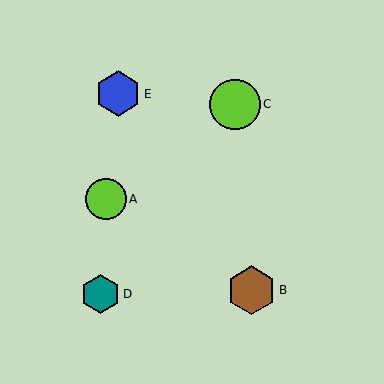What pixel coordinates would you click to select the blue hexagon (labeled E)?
Click at (118, 94) to select the blue hexagon E.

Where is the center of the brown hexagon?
The center of the brown hexagon is at (252, 290).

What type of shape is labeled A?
Shape A is a lime circle.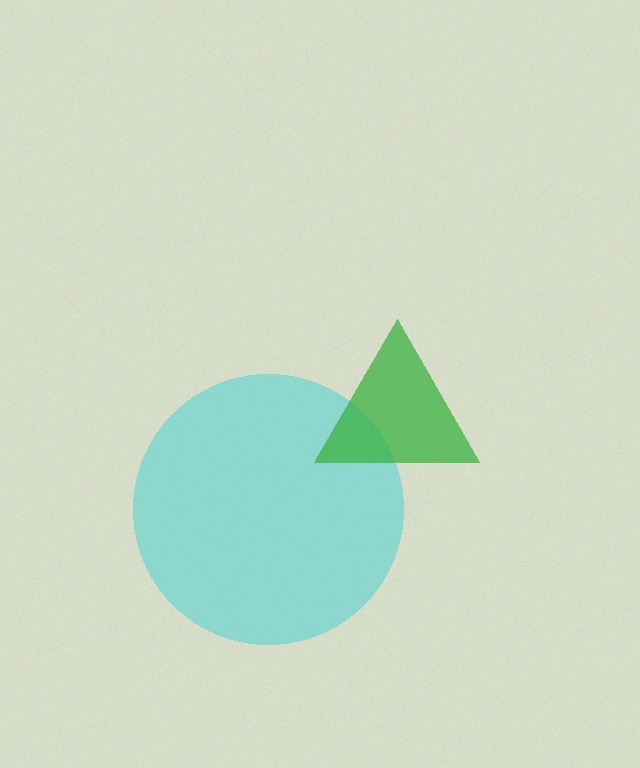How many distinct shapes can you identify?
There are 2 distinct shapes: a cyan circle, a green triangle.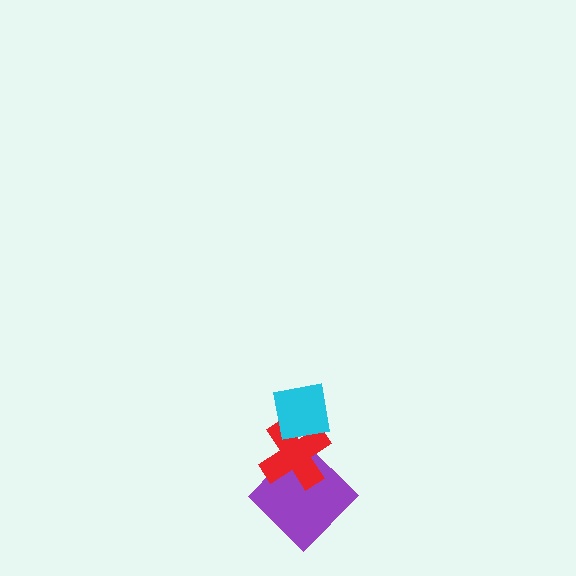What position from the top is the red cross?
The red cross is 2nd from the top.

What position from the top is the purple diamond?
The purple diamond is 3rd from the top.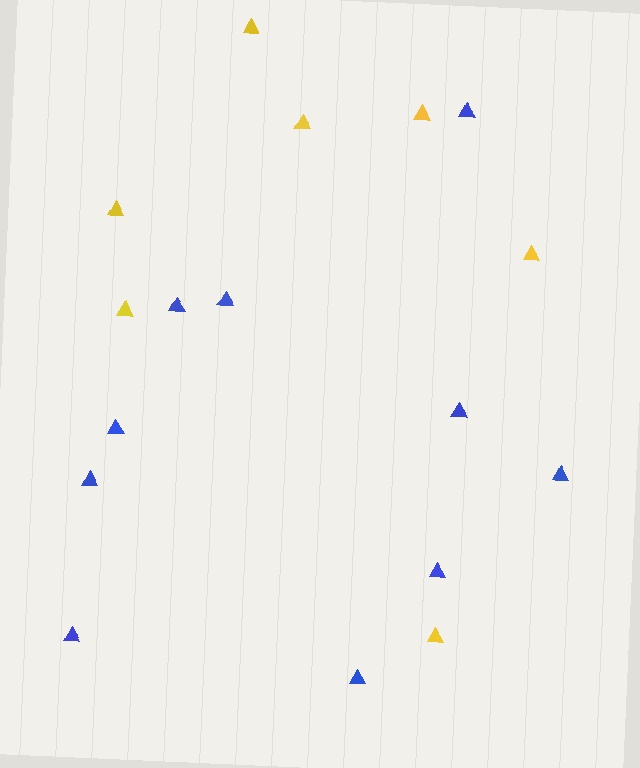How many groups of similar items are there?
There are 2 groups: one group of yellow triangles (7) and one group of blue triangles (10).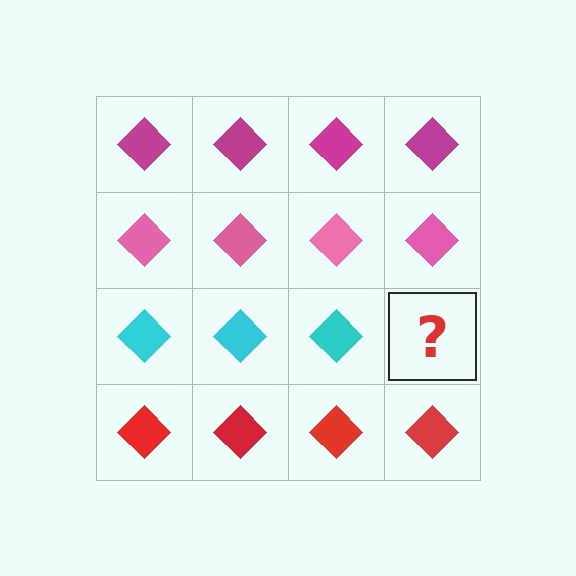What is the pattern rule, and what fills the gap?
The rule is that each row has a consistent color. The gap should be filled with a cyan diamond.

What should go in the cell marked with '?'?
The missing cell should contain a cyan diamond.